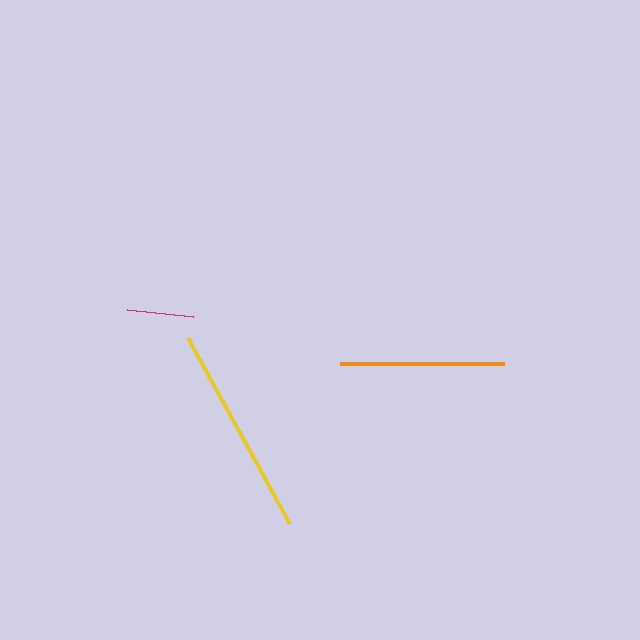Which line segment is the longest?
The yellow line is the longest at approximately 212 pixels.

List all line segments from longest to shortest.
From longest to shortest: yellow, orange, magenta.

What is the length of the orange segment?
The orange segment is approximately 165 pixels long.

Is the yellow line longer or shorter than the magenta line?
The yellow line is longer than the magenta line.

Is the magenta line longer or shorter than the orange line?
The orange line is longer than the magenta line.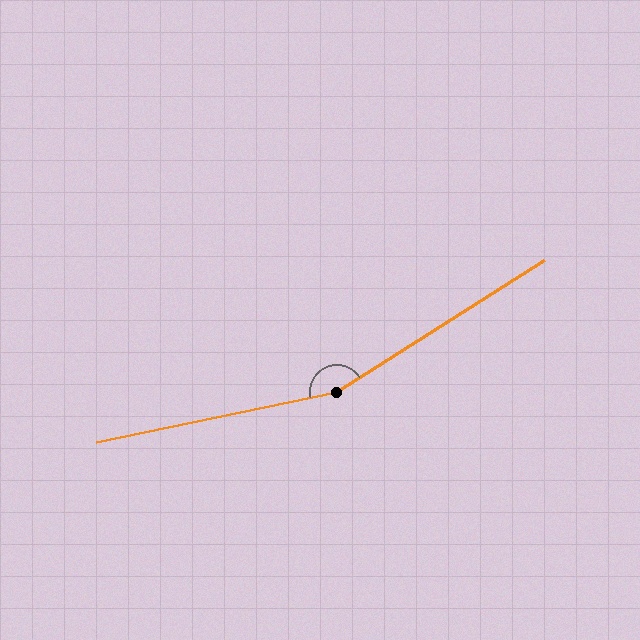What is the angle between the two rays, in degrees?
Approximately 159 degrees.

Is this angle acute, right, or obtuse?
It is obtuse.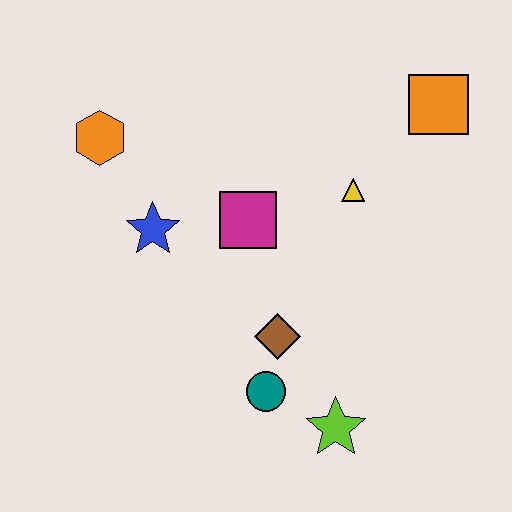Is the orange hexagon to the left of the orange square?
Yes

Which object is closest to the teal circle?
The brown diamond is closest to the teal circle.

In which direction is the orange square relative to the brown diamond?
The orange square is above the brown diamond.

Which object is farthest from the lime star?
The orange hexagon is farthest from the lime star.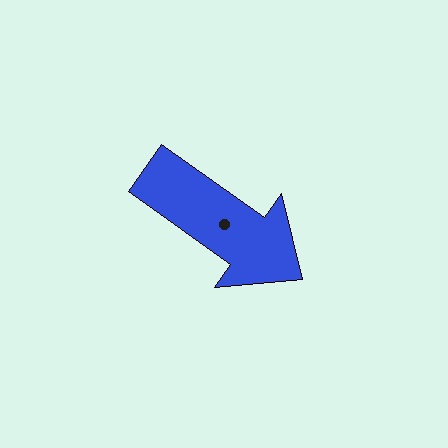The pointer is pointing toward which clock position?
Roughly 4 o'clock.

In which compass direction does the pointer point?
Southeast.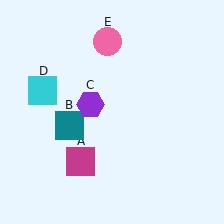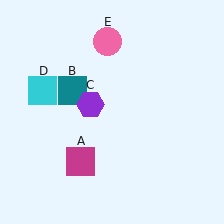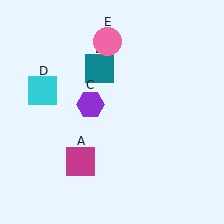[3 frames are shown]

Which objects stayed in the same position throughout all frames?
Magenta square (object A) and purple hexagon (object C) and cyan square (object D) and pink circle (object E) remained stationary.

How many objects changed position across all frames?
1 object changed position: teal square (object B).